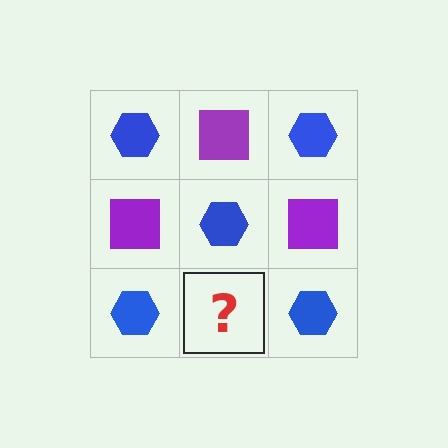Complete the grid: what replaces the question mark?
The question mark should be replaced with a purple square.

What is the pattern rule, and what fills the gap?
The rule is that it alternates blue hexagon and purple square in a checkerboard pattern. The gap should be filled with a purple square.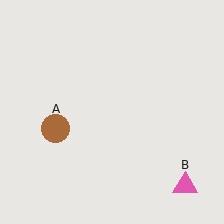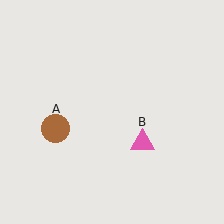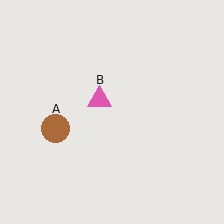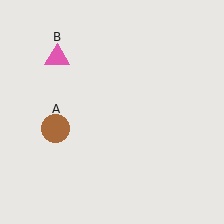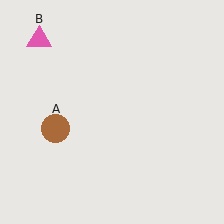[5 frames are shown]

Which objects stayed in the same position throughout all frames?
Brown circle (object A) remained stationary.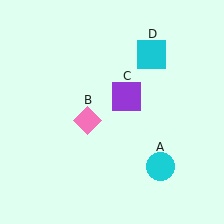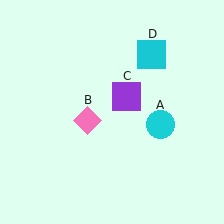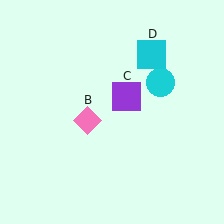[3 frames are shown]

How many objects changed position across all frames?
1 object changed position: cyan circle (object A).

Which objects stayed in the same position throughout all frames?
Pink diamond (object B) and purple square (object C) and cyan square (object D) remained stationary.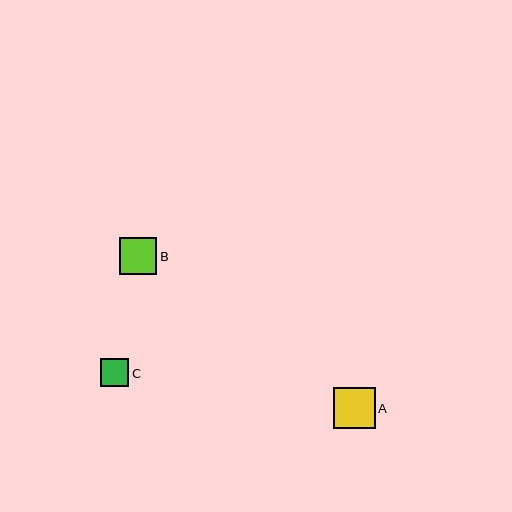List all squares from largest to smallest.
From largest to smallest: A, B, C.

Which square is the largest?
Square A is the largest with a size of approximately 42 pixels.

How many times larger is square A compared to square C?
Square A is approximately 1.5 times the size of square C.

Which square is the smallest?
Square C is the smallest with a size of approximately 28 pixels.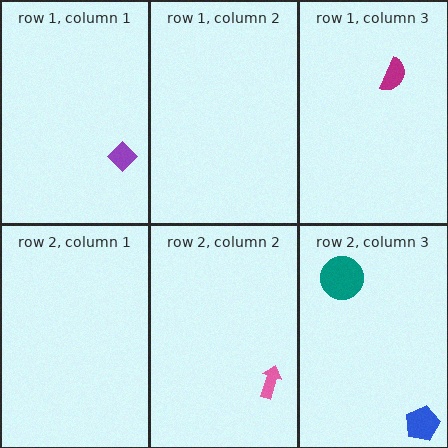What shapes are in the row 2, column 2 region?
The pink arrow.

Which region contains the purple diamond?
The row 1, column 1 region.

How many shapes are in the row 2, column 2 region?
1.